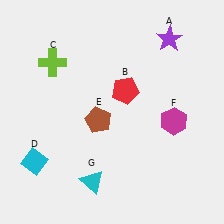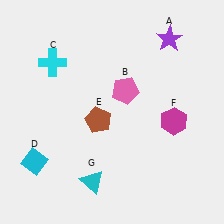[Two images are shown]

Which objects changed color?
B changed from red to pink. C changed from lime to cyan.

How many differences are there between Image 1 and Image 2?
There are 2 differences between the two images.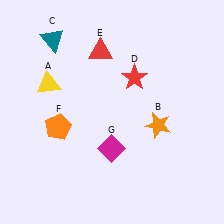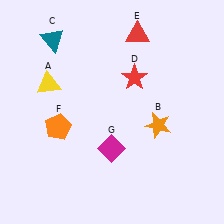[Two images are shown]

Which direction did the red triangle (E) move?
The red triangle (E) moved right.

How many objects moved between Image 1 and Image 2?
1 object moved between the two images.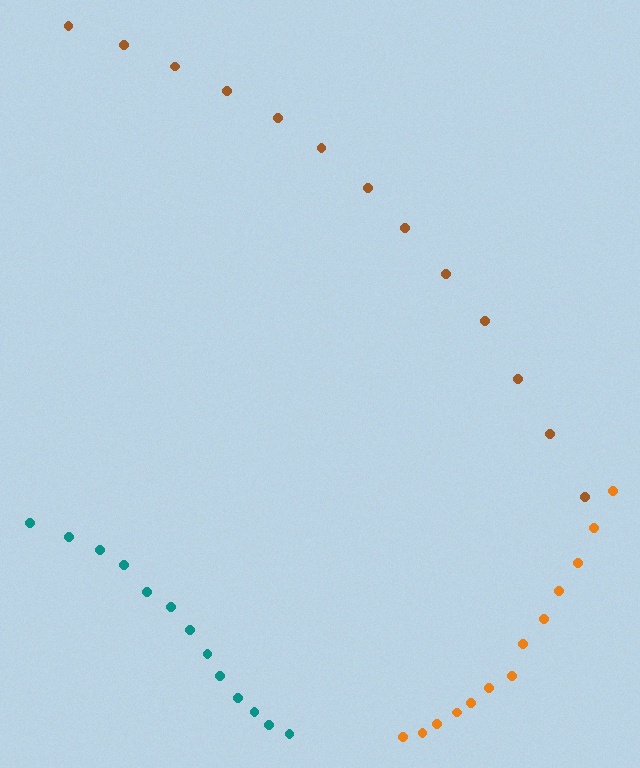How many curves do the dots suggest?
There are 3 distinct paths.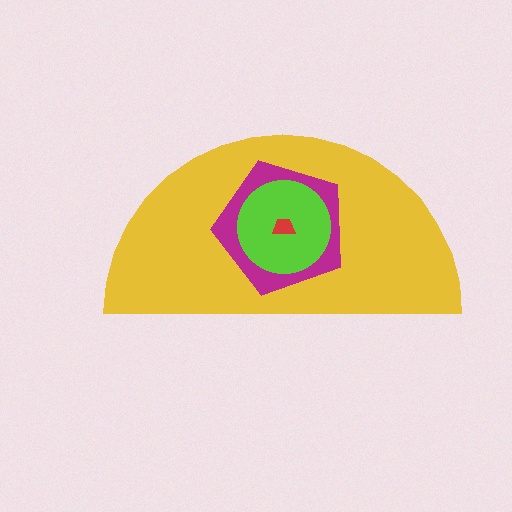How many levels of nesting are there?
4.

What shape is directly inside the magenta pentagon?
The lime circle.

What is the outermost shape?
The yellow semicircle.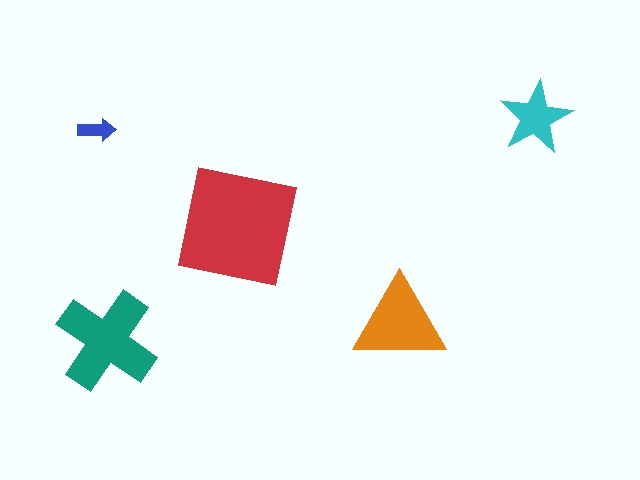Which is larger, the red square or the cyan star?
The red square.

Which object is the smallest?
The blue arrow.